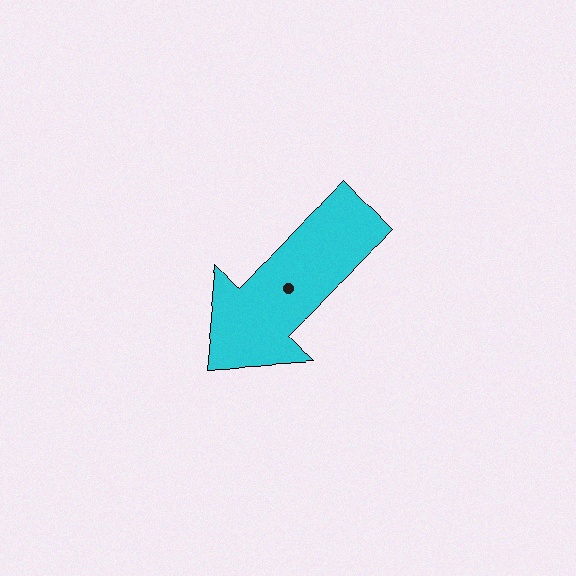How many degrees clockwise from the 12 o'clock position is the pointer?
Approximately 226 degrees.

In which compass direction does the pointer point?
Southwest.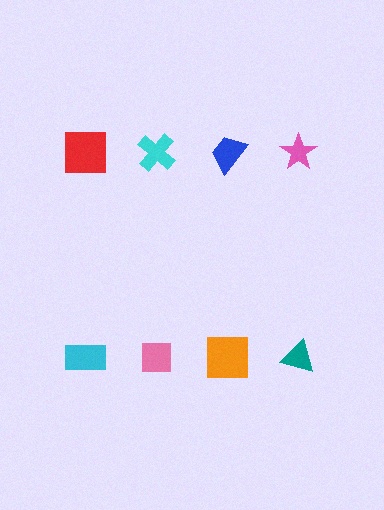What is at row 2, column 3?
An orange square.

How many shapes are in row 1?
4 shapes.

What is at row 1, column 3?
A blue trapezoid.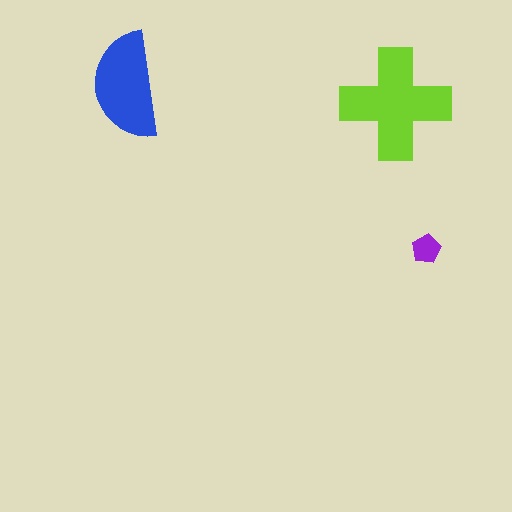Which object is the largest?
The lime cross.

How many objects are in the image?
There are 3 objects in the image.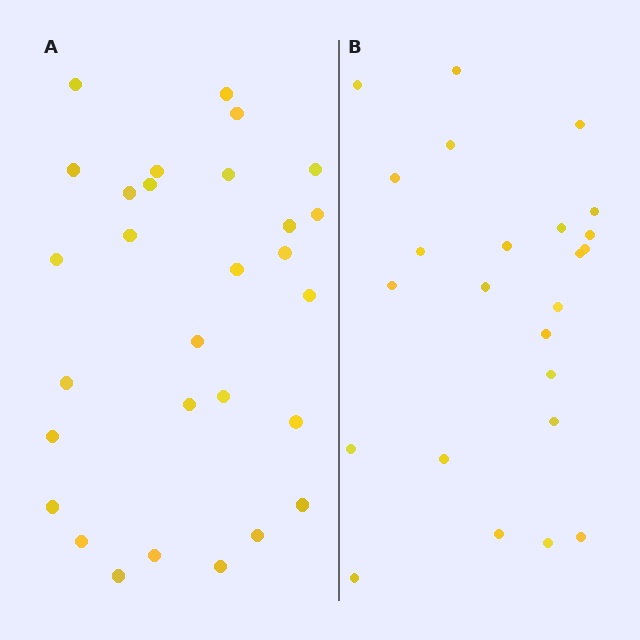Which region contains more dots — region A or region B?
Region A (the left region) has more dots.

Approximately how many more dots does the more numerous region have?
Region A has about 5 more dots than region B.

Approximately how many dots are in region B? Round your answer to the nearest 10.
About 20 dots. (The exact count is 24, which rounds to 20.)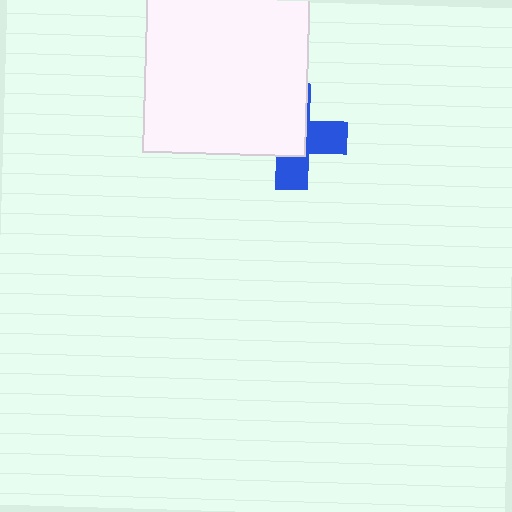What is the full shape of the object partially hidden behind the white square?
The partially hidden object is a blue cross.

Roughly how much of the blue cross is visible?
A small part of it is visible (roughly 42%).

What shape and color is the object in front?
The object in front is a white square.